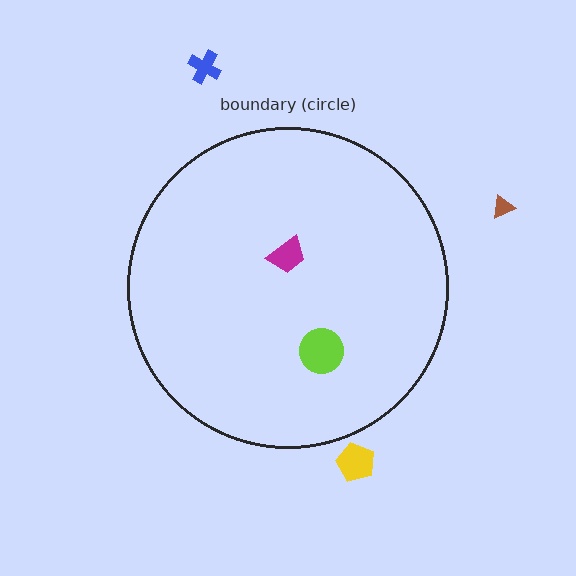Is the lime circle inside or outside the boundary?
Inside.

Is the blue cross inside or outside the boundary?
Outside.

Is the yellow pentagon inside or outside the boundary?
Outside.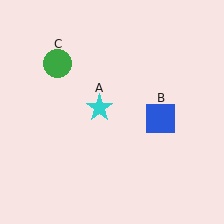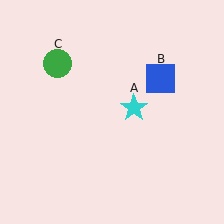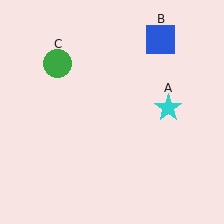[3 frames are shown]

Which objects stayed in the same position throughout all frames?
Green circle (object C) remained stationary.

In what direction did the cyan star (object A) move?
The cyan star (object A) moved right.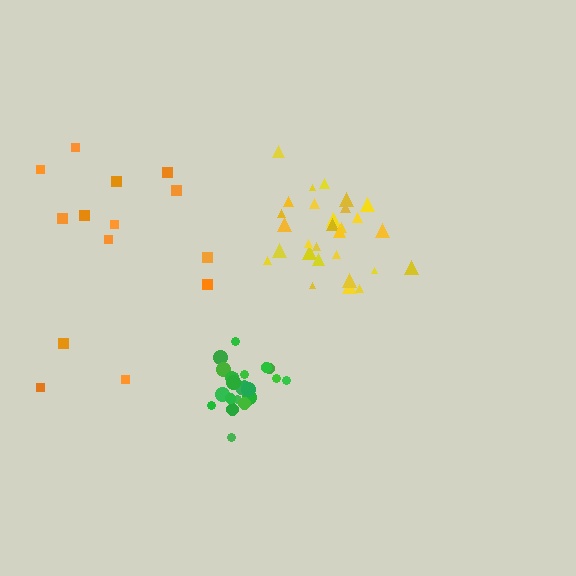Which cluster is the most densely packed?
Green.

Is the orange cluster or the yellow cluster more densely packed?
Yellow.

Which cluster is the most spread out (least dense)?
Orange.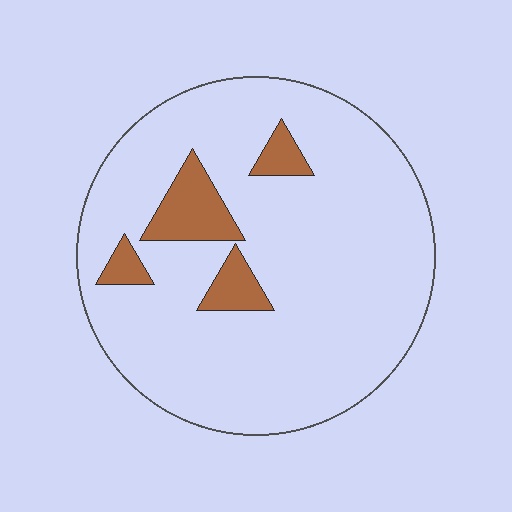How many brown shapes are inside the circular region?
4.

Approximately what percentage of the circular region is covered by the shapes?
Approximately 10%.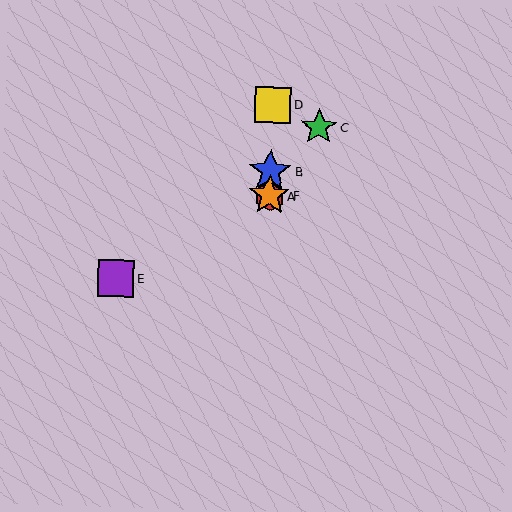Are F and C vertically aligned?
No, F is at x≈269 and C is at x≈319.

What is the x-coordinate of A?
Object A is at x≈269.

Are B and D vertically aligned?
Yes, both are at x≈270.